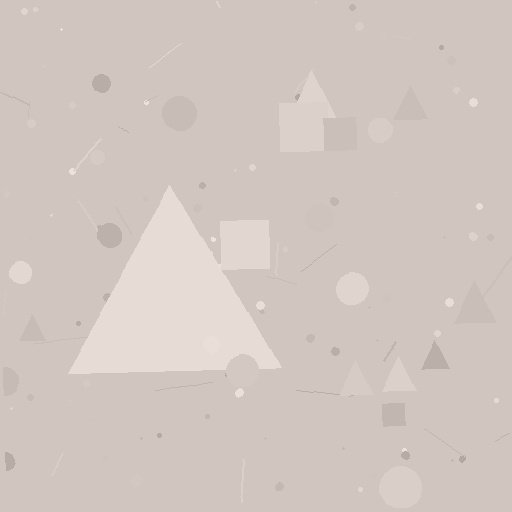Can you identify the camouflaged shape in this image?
The camouflaged shape is a triangle.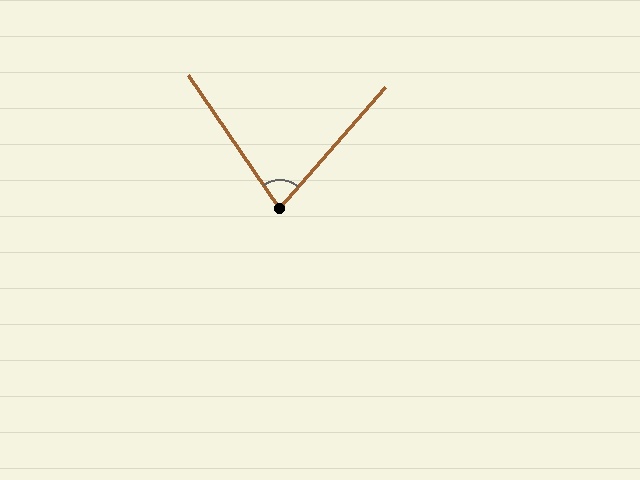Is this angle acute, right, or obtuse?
It is acute.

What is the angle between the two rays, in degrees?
Approximately 76 degrees.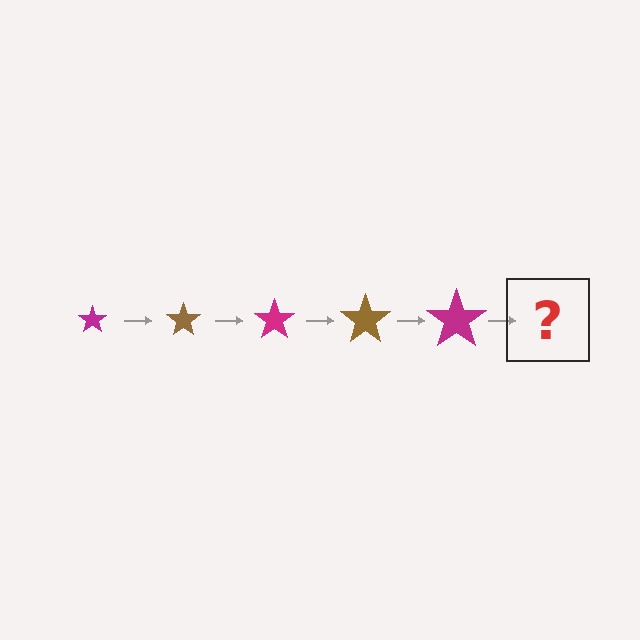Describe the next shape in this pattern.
It should be a brown star, larger than the previous one.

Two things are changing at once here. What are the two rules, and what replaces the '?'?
The two rules are that the star grows larger each step and the color cycles through magenta and brown. The '?' should be a brown star, larger than the previous one.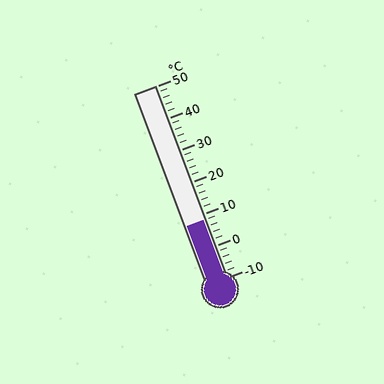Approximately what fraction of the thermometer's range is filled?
The thermometer is filled to approximately 30% of its range.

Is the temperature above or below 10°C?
The temperature is below 10°C.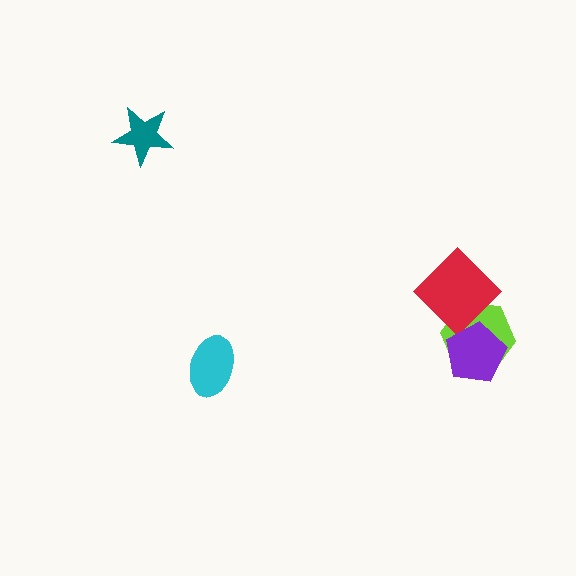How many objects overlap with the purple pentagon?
2 objects overlap with the purple pentagon.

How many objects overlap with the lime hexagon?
2 objects overlap with the lime hexagon.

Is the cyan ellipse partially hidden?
No, no other shape covers it.